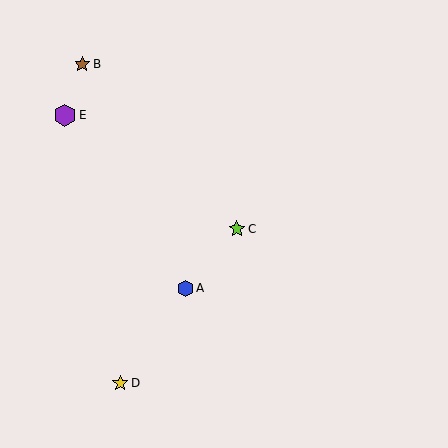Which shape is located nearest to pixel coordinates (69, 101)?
The purple hexagon (labeled E) at (65, 115) is nearest to that location.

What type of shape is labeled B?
Shape B is a brown star.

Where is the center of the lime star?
The center of the lime star is at (237, 229).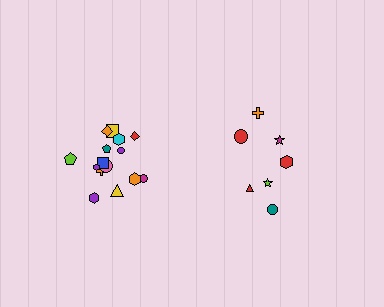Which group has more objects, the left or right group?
The left group.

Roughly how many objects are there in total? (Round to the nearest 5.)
Roughly 20 objects in total.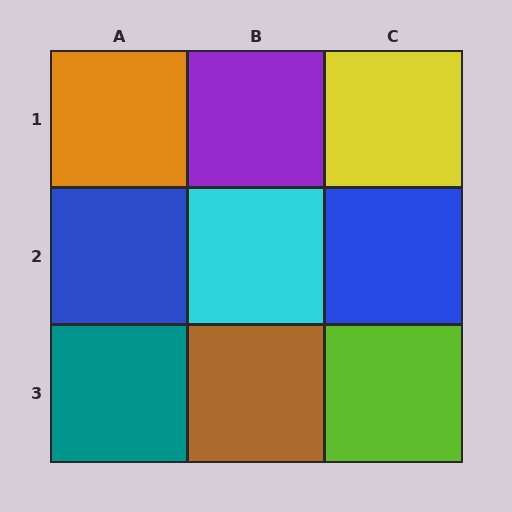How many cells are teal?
1 cell is teal.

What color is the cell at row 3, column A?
Teal.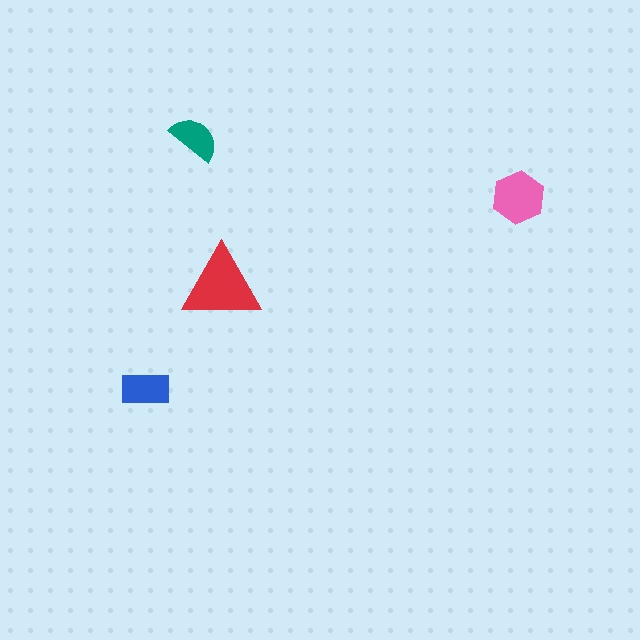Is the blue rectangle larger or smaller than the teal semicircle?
Larger.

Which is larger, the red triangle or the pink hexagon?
The red triangle.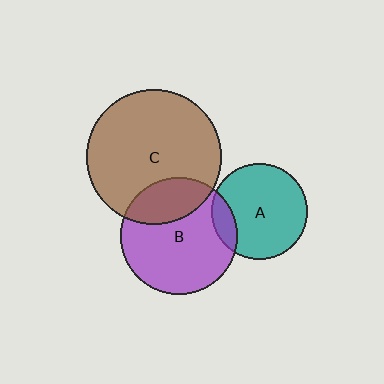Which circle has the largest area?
Circle C (brown).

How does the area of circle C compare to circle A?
Approximately 2.0 times.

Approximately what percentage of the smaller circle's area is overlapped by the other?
Approximately 25%.